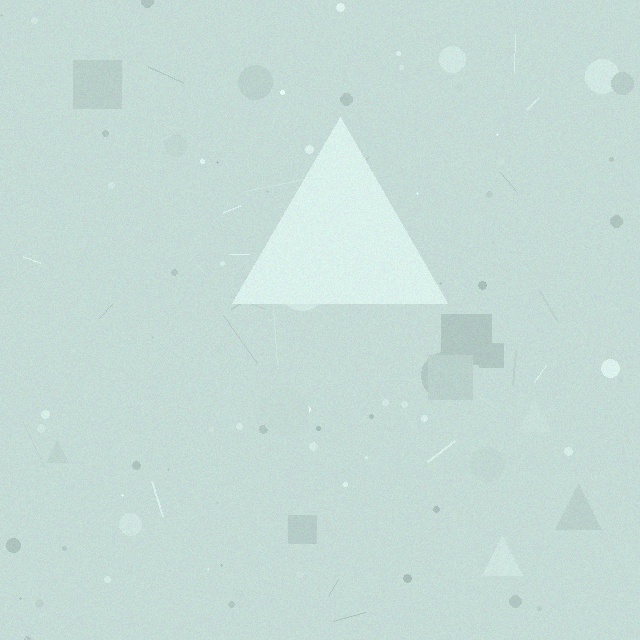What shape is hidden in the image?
A triangle is hidden in the image.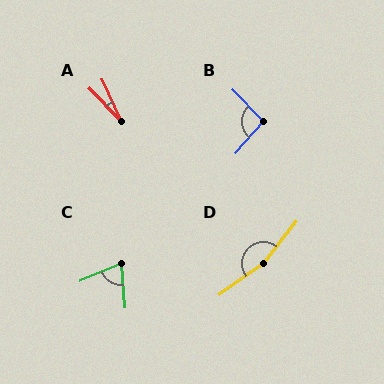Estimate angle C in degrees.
Approximately 72 degrees.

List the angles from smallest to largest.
A (19°), C (72°), B (94°), D (163°).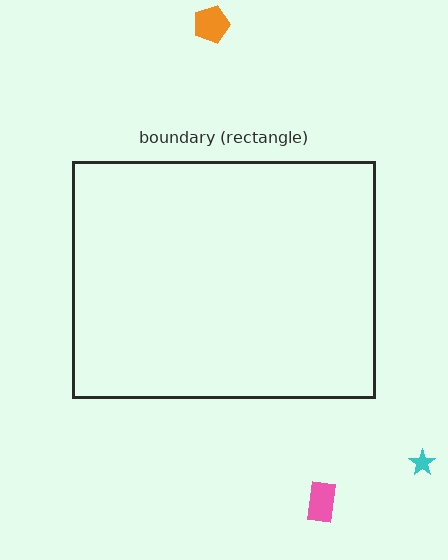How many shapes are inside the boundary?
0 inside, 3 outside.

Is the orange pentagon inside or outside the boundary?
Outside.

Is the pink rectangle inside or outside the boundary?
Outside.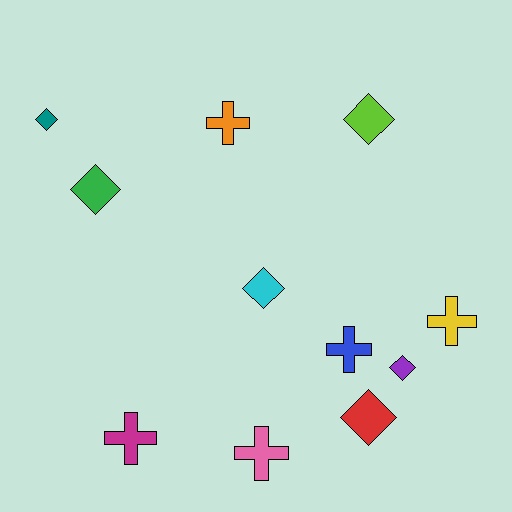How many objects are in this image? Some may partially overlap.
There are 11 objects.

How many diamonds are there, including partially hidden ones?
There are 6 diamonds.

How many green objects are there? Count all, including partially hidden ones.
There is 1 green object.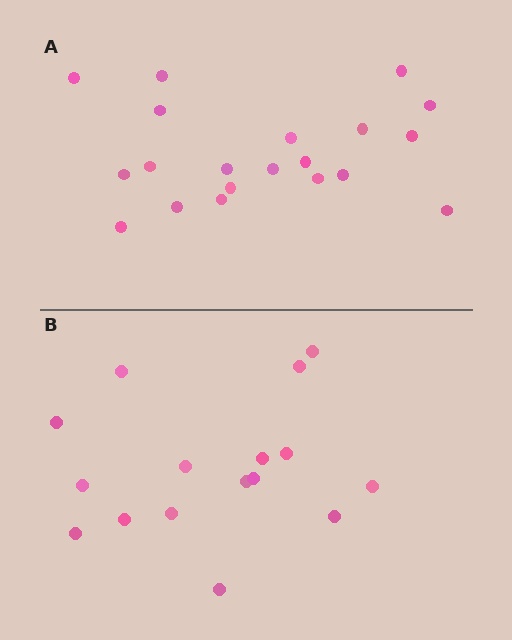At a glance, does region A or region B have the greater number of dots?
Region A (the top region) has more dots.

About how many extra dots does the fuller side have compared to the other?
Region A has about 4 more dots than region B.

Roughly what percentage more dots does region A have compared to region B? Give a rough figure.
About 25% more.